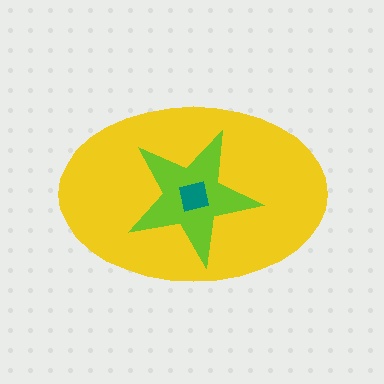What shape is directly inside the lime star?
The teal square.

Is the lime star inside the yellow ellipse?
Yes.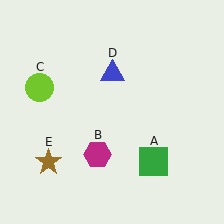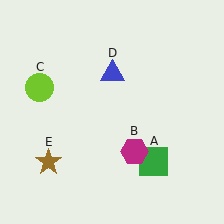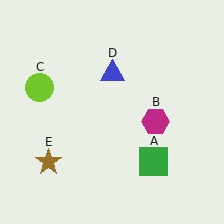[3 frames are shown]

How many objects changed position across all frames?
1 object changed position: magenta hexagon (object B).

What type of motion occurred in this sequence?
The magenta hexagon (object B) rotated counterclockwise around the center of the scene.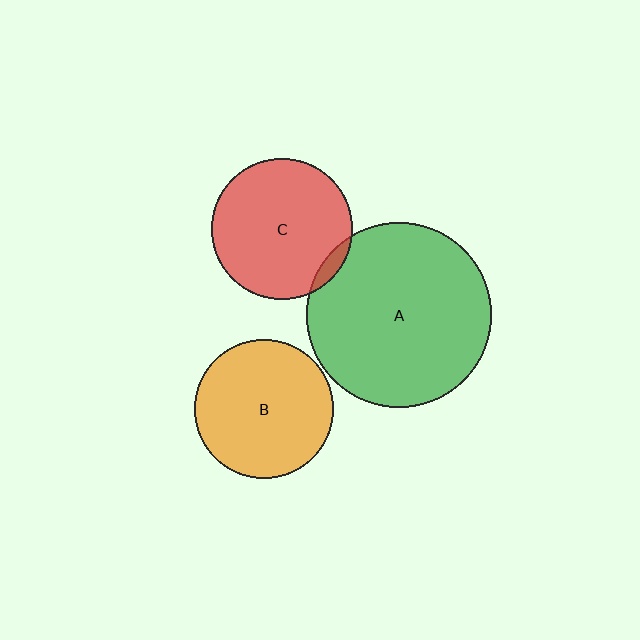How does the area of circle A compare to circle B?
Approximately 1.8 times.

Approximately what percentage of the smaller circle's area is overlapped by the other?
Approximately 5%.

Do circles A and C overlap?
Yes.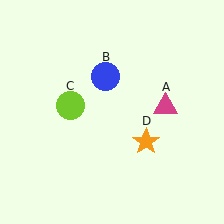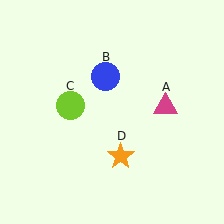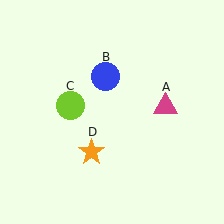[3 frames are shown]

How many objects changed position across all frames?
1 object changed position: orange star (object D).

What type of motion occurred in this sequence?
The orange star (object D) rotated clockwise around the center of the scene.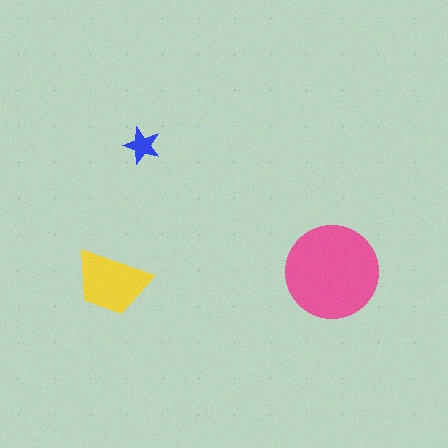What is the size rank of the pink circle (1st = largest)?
1st.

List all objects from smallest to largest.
The blue star, the yellow trapezoid, the pink circle.